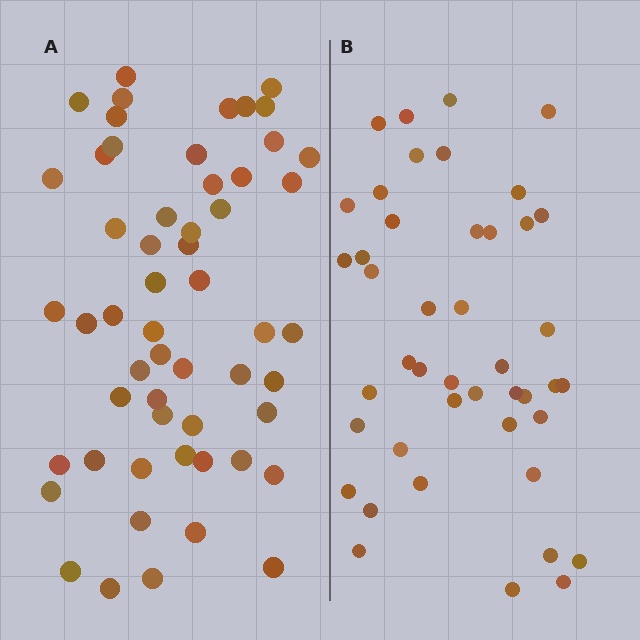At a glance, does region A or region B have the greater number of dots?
Region A (the left region) has more dots.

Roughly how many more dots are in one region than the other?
Region A has roughly 12 or so more dots than region B.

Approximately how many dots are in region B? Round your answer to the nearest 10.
About 40 dots. (The exact count is 44, which rounds to 40.)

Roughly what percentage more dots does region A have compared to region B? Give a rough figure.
About 25% more.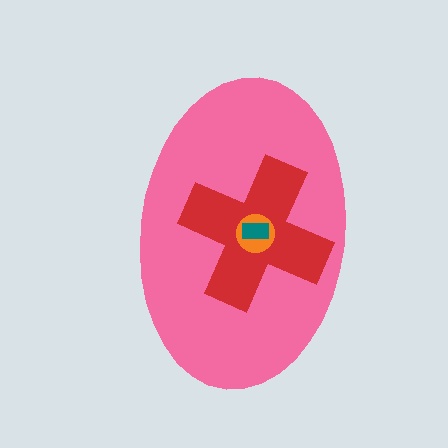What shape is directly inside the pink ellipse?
The red cross.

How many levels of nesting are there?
4.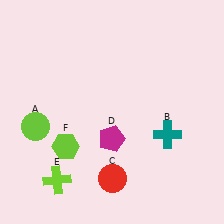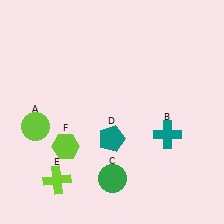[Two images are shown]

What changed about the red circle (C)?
In Image 1, C is red. In Image 2, it changed to green.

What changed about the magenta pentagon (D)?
In Image 1, D is magenta. In Image 2, it changed to teal.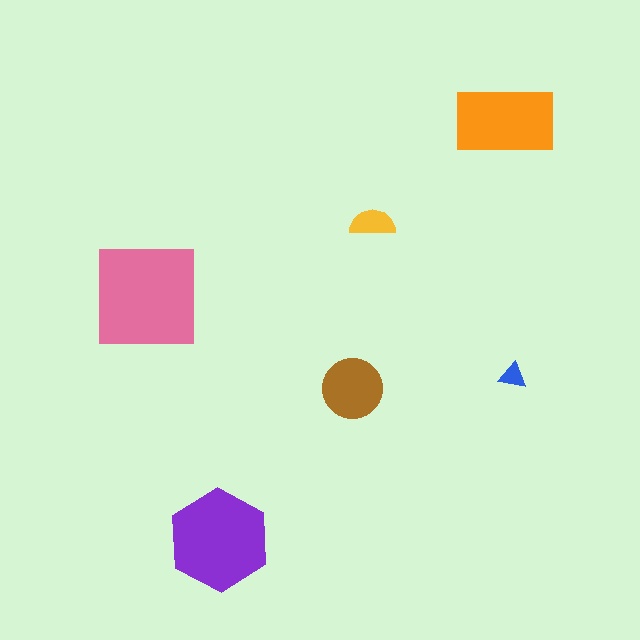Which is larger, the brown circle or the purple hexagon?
The purple hexagon.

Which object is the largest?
The pink square.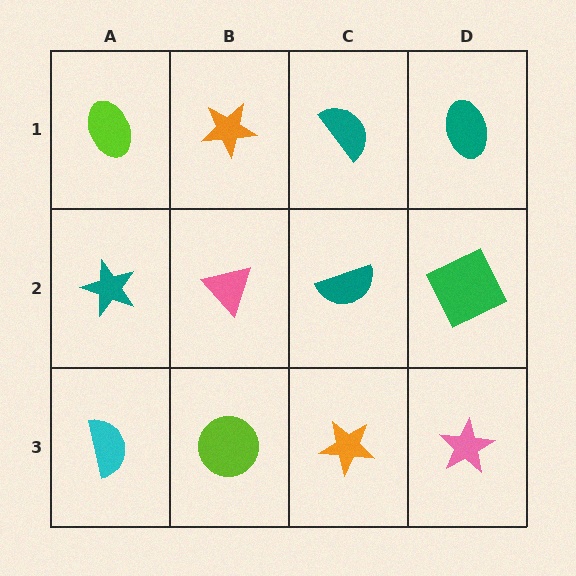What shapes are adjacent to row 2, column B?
An orange star (row 1, column B), a lime circle (row 3, column B), a teal star (row 2, column A), a teal semicircle (row 2, column C).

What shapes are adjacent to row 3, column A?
A teal star (row 2, column A), a lime circle (row 3, column B).